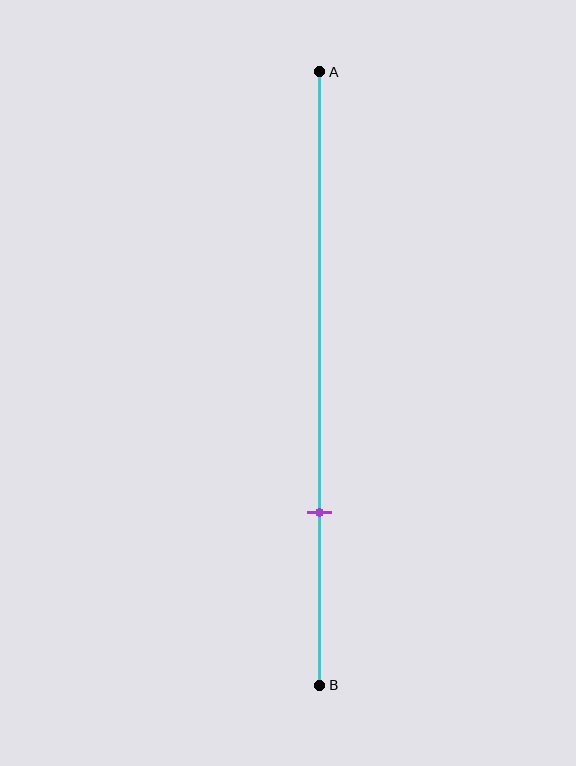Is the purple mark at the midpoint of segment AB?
No, the mark is at about 70% from A, not at the 50% midpoint.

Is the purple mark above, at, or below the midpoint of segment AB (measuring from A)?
The purple mark is below the midpoint of segment AB.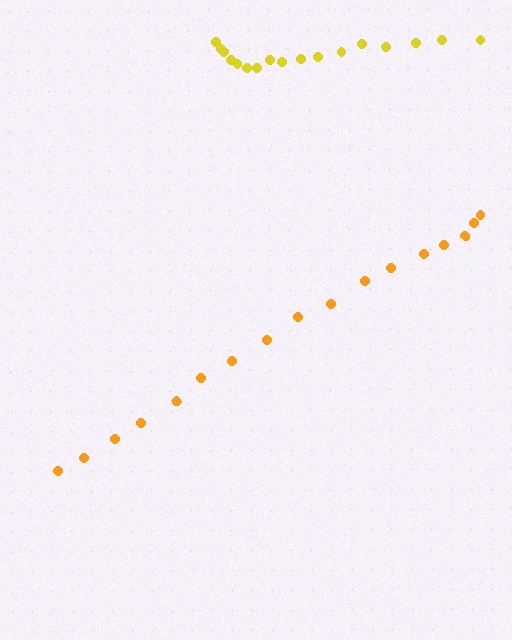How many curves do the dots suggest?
There are 2 distinct paths.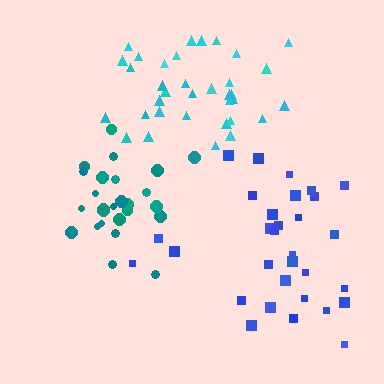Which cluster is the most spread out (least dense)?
Blue.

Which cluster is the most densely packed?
Teal.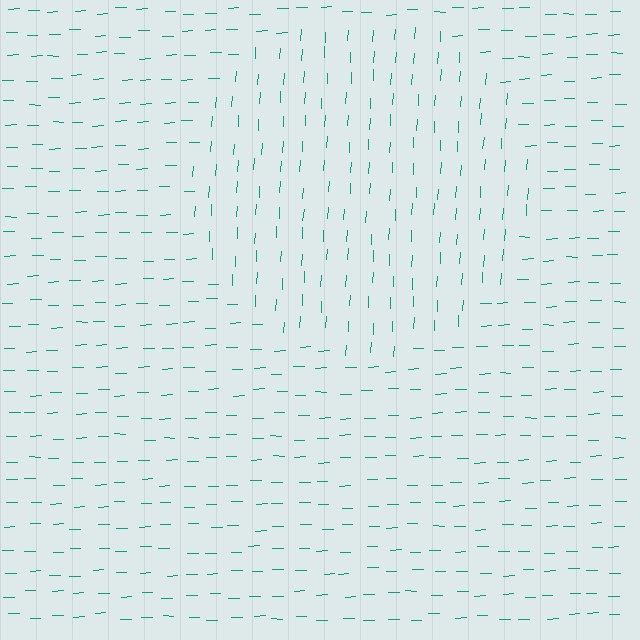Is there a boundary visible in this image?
Yes, there is a texture boundary formed by a change in line orientation.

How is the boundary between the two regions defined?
The boundary is defined purely by a change in line orientation (approximately 85 degrees difference). All lines are the same color and thickness.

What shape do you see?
I see a circle.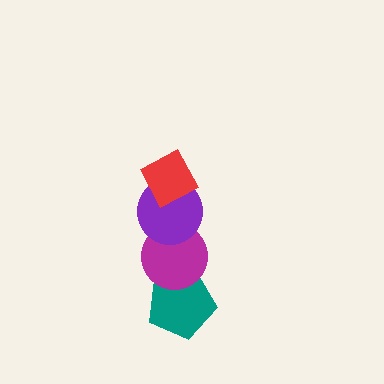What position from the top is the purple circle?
The purple circle is 2nd from the top.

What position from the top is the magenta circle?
The magenta circle is 3rd from the top.